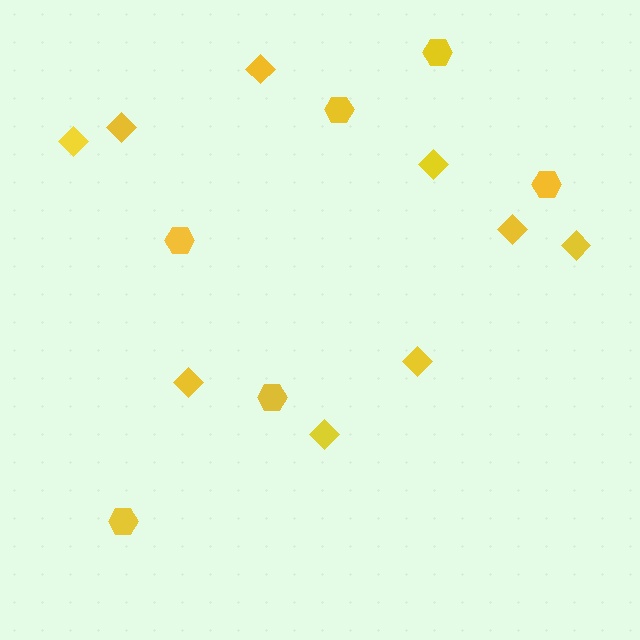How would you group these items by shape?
There are 2 groups: one group of diamonds (9) and one group of hexagons (6).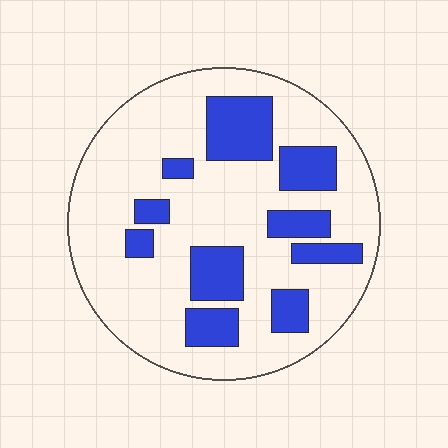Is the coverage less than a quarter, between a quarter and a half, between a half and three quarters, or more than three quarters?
Between a quarter and a half.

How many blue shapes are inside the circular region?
10.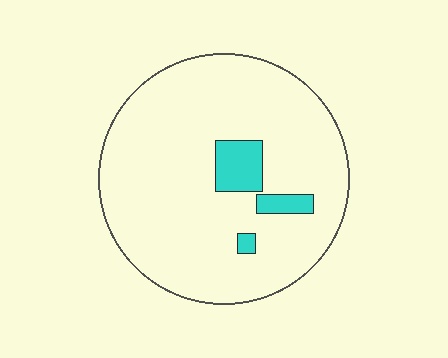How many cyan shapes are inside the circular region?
3.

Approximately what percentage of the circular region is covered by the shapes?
Approximately 10%.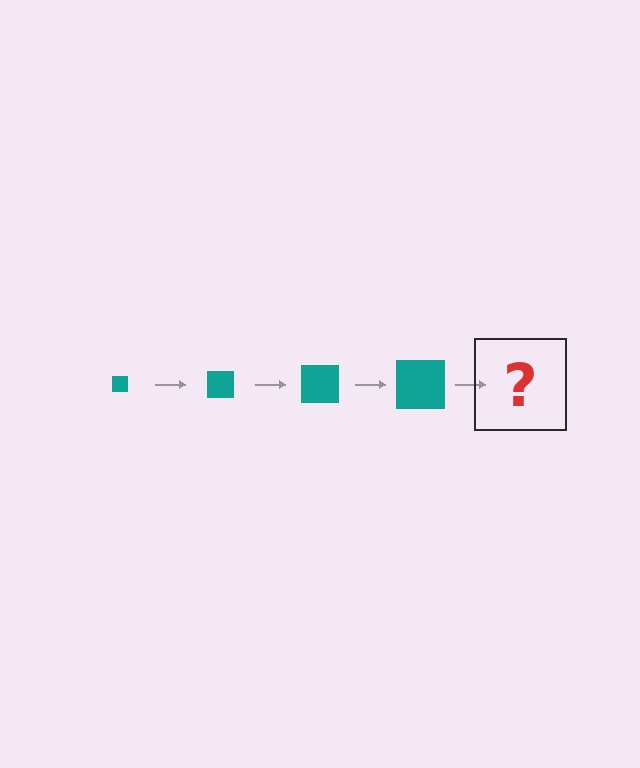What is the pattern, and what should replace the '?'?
The pattern is that the square gets progressively larger each step. The '?' should be a teal square, larger than the previous one.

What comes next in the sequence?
The next element should be a teal square, larger than the previous one.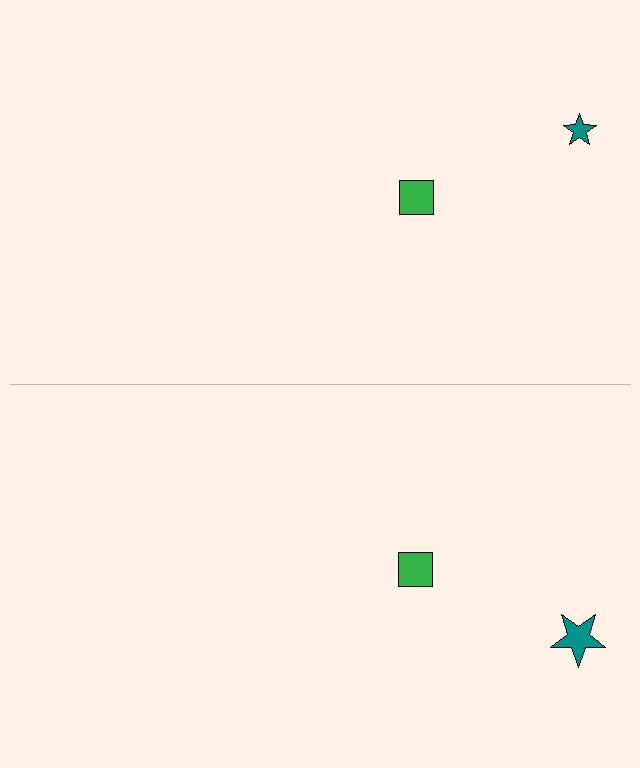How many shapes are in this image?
There are 4 shapes in this image.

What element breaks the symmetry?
The teal star on the bottom side has a different size than its mirror counterpart.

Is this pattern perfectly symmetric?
No, the pattern is not perfectly symmetric. The teal star on the bottom side has a different size than its mirror counterpart.